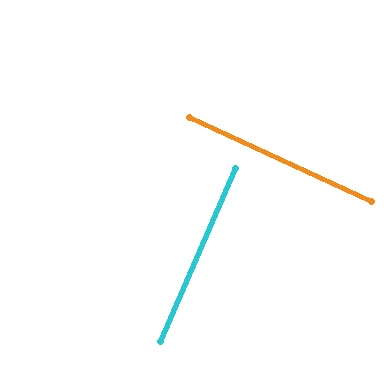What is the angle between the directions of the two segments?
Approximately 88 degrees.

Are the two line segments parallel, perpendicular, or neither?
Perpendicular — they meet at approximately 88°.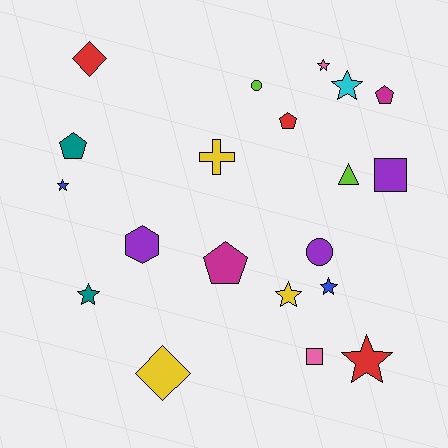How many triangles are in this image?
There is 1 triangle.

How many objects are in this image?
There are 20 objects.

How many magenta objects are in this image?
There are 2 magenta objects.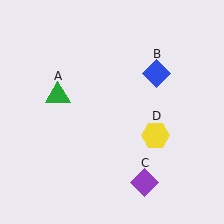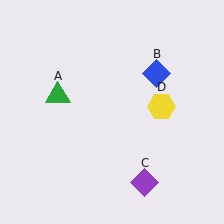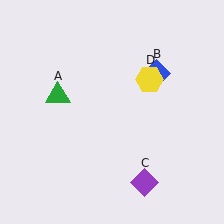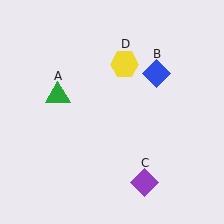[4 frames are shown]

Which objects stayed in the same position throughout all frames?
Green triangle (object A) and blue diamond (object B) and purple diamond (object C) remained stationary.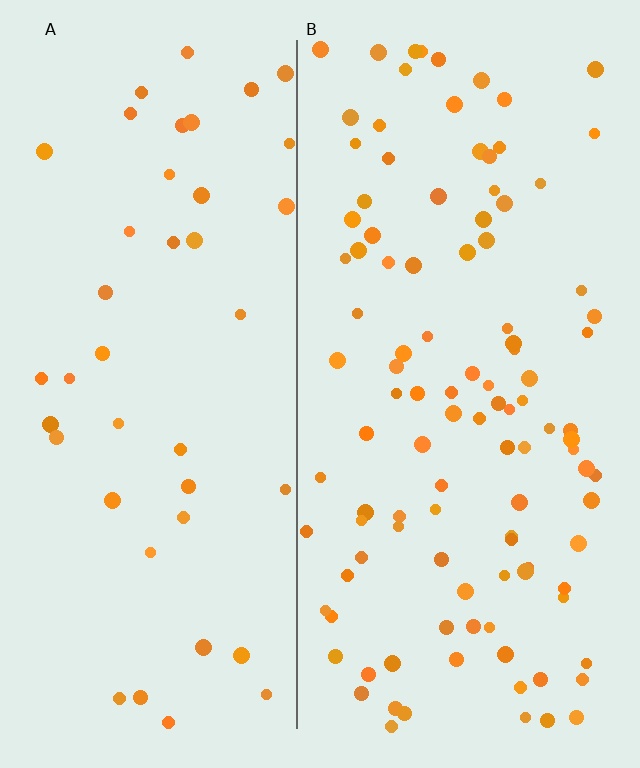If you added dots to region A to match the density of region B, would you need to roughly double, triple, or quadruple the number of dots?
Approximately triple.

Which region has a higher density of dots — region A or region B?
B (the right).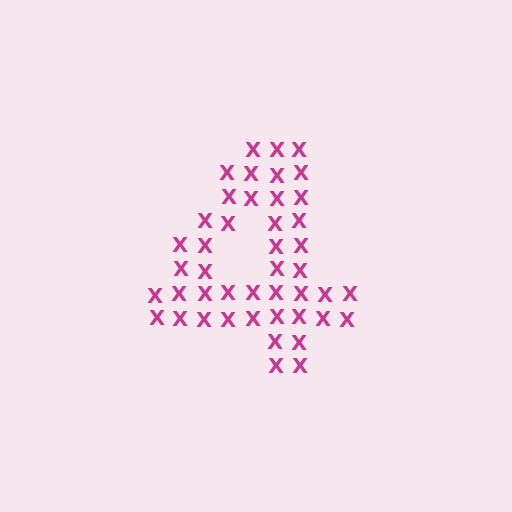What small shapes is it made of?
It is made of small letter X's.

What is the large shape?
The large shape is the digit 4.